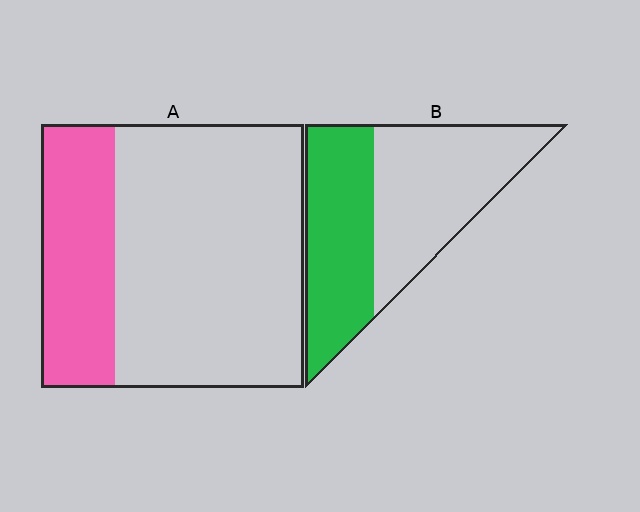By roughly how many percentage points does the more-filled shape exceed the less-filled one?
By roughly 15 percentage points (B over A).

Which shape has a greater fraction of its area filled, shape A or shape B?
Shape B.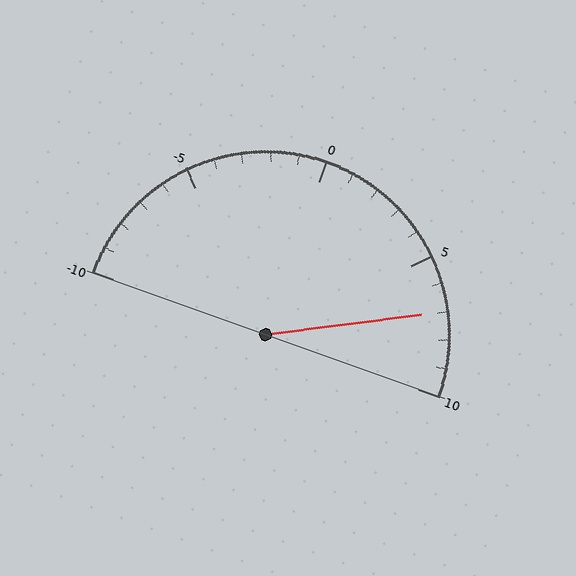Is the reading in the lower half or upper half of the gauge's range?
The reading is in the upper half of the range (-10 to 10).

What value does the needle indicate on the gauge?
The needle indicates approximately 7.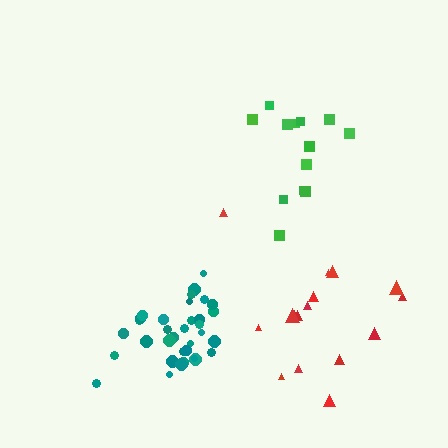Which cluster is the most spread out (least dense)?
Red.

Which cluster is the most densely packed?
Teal.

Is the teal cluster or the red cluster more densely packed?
Teal.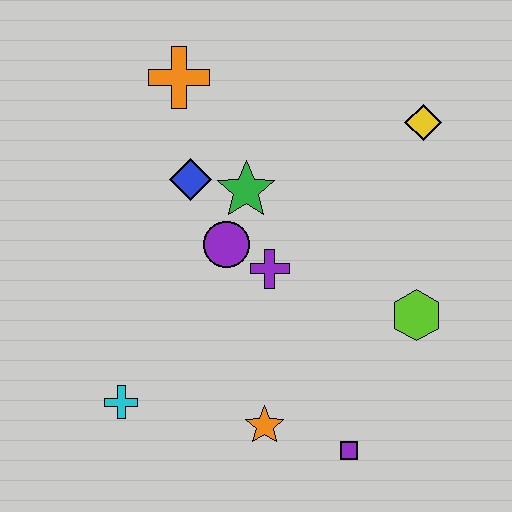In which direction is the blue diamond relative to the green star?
The blue diamond is to the left of the green star.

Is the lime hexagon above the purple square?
Yes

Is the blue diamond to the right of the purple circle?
No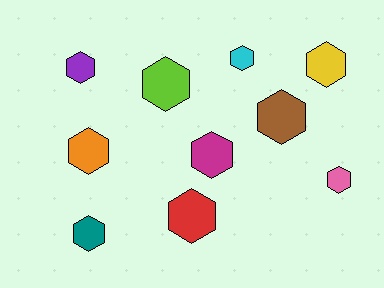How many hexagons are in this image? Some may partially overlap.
There are 10 hexagons.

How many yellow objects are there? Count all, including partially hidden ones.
There is 1 yellow object.